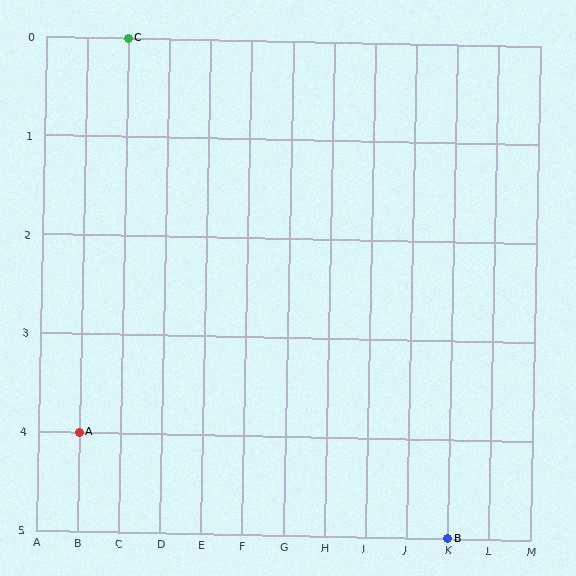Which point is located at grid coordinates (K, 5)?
Point B is at (K, 5).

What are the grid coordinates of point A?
Point A is at grid coordinates (B, 4).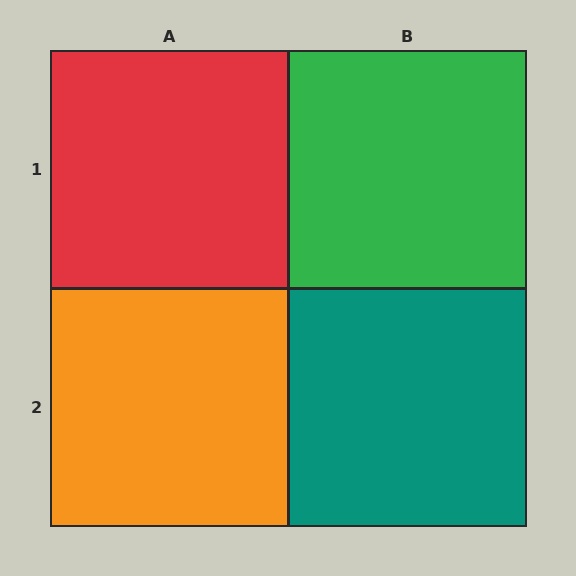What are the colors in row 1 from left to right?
Red, green.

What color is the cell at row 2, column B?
Teal.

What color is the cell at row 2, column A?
Orange.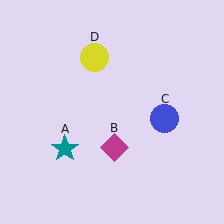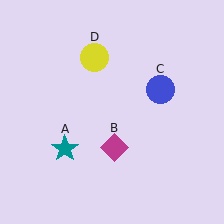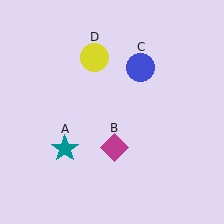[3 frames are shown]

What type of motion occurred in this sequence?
The blue circle (object C) rotated counterclockwise around the center of the scene.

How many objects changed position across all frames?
1 object changed position: blue circle (object C).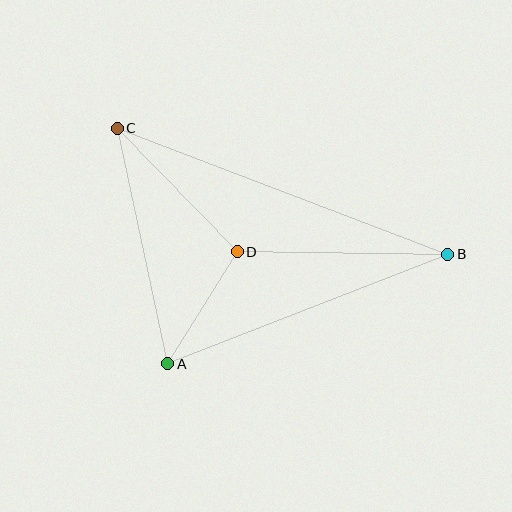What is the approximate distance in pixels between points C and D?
The distance between C and D is approximately 172 pixels.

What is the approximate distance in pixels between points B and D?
The distance between B and D is approximately 211 pixels.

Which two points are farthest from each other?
Points B and C are farthest from each other.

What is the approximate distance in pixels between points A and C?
The distance between A and C is approximately 241 pixels.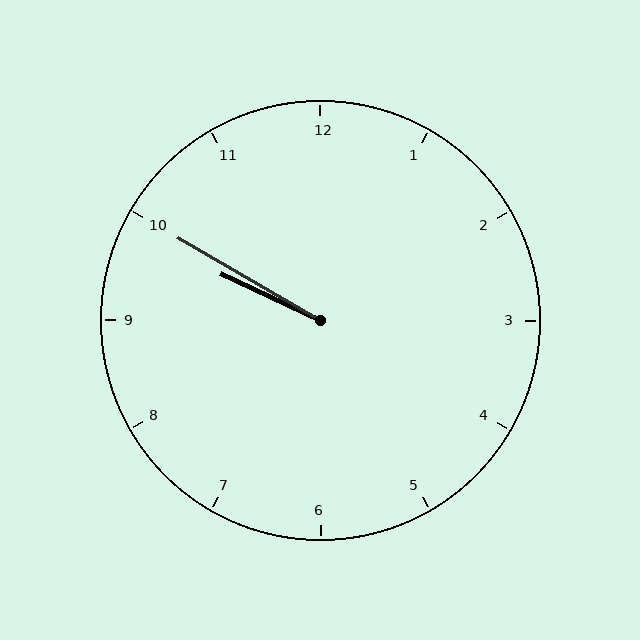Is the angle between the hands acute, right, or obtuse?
It is acute.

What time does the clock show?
9:50.